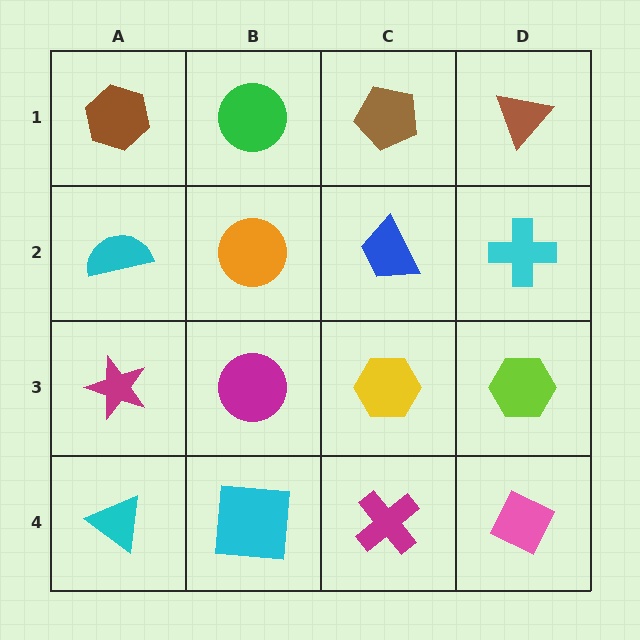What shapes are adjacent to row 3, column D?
A cyan cross (row 2, column D), a pink diamond (row 4, column D), a yellow hexagon (row 3, column C).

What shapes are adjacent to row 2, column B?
A green circle (row 1, column B), a magenta circle (row 3, column B), a cyan semicircle (row 2, column A), a blue trapezoid (row 2, column C).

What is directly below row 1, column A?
A cyan semicircle.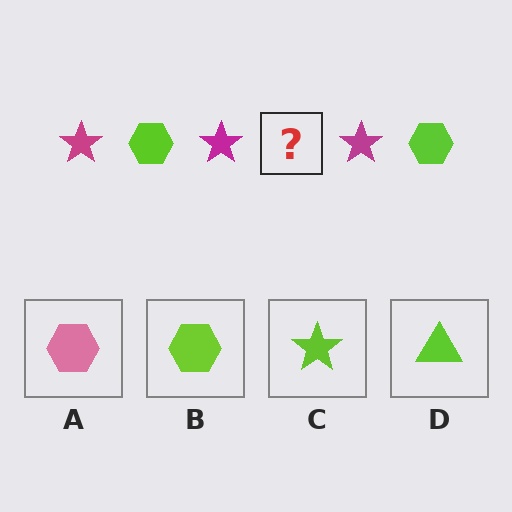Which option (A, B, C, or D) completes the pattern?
B.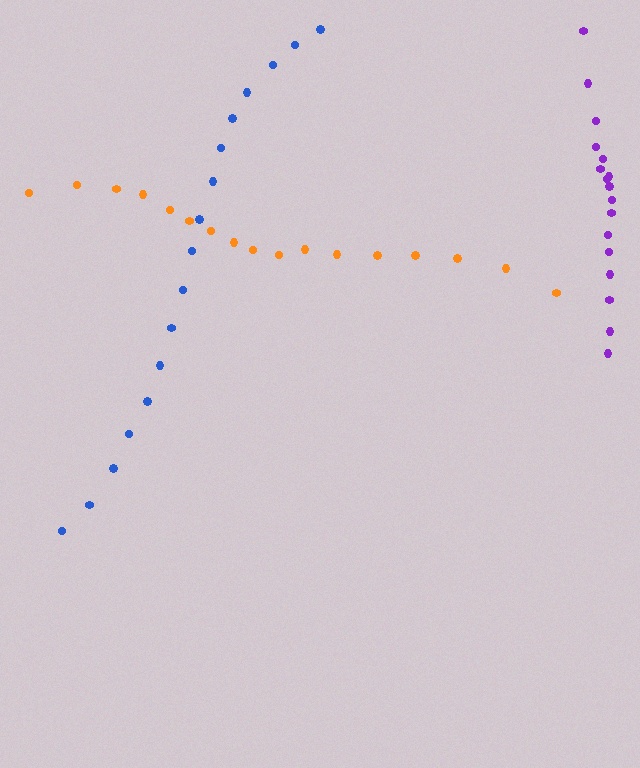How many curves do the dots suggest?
There are 3 distinct paths.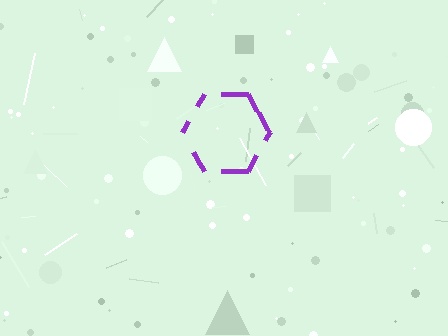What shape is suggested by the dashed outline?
The dashed outline suggests a hexagon.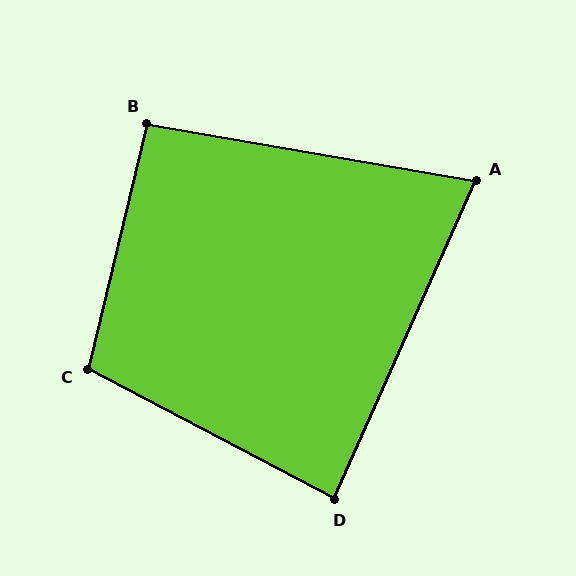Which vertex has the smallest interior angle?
A, at approximately 76 degrees.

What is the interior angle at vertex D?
Approximately 86 degrees (approximately right).